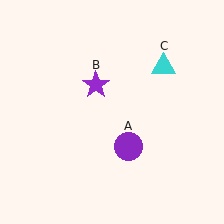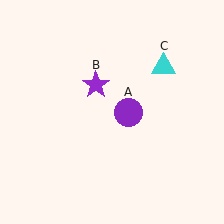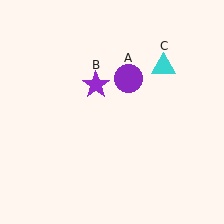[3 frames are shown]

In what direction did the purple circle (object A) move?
The purple circle (object A) moved up.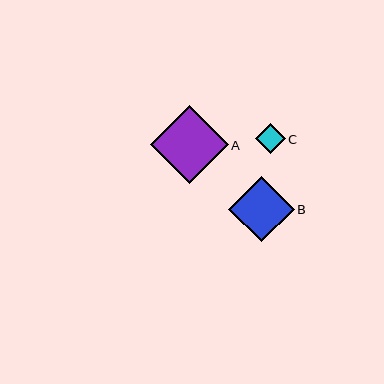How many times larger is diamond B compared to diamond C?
Diamond B is approximately 2.2 times the size of diamond C.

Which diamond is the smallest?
Diamond C is the smallest with a size of approximately 30 pixels.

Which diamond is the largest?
Diamond A is the largest with a size of approximately 78 pixels.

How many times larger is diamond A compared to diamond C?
Diamond A is approximately 2.6 times the size of diamond C.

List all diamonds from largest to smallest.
From largest to smallest: A, B, C.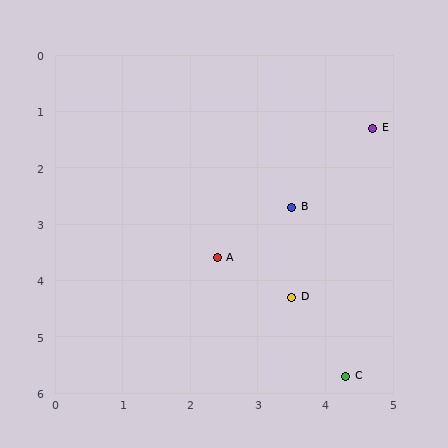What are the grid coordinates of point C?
Point C is at approximately (4.3, 5.7).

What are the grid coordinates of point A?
Point A is at approximately (2.4, 3.6).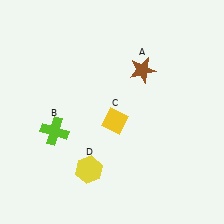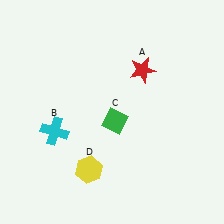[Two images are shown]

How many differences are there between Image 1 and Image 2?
There are 3 differences between the two images.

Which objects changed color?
A changed from brown to red. B changed from lime to cyan. C changed from yellow to green.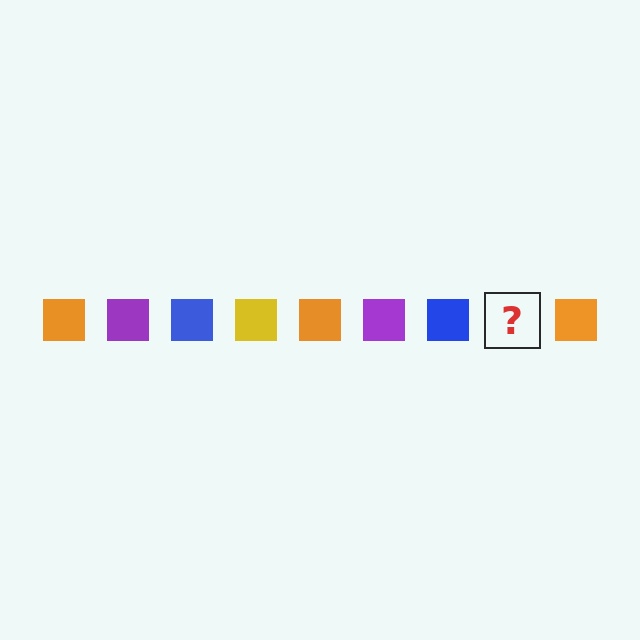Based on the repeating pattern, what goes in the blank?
The blank should be a yellow square.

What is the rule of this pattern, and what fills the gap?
The rule is that the pattern cycles through orange, purple, blue, yellow squares. The gap should be filled with a yellow square.